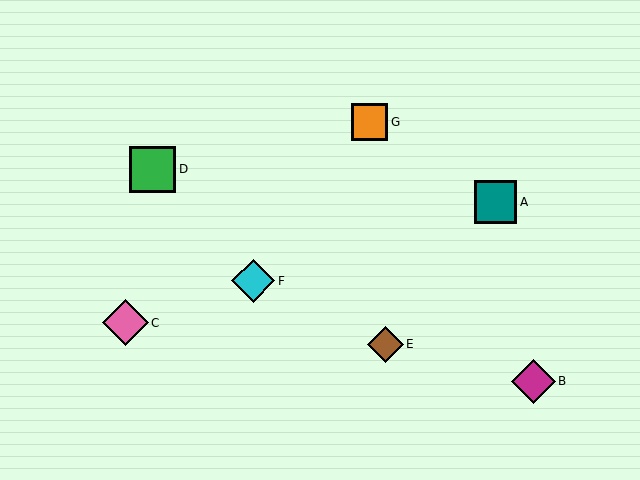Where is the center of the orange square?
The center of the orange square is at (369, 122).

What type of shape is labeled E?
Shape E is a brown diamond.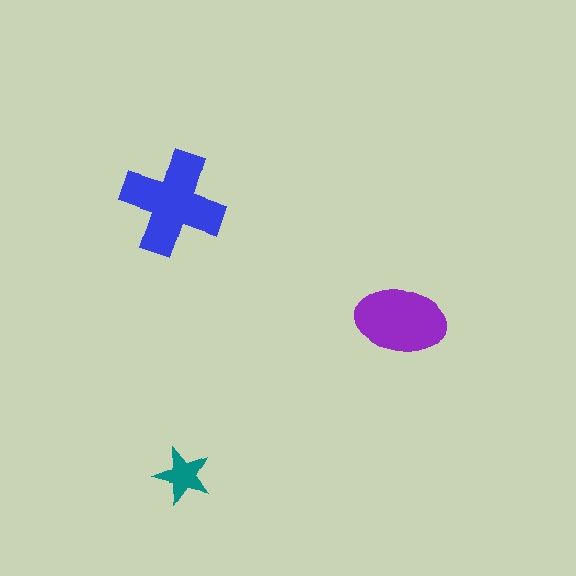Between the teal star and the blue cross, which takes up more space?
The blue cross.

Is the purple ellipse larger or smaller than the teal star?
Larger.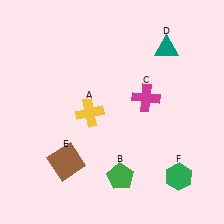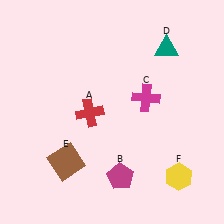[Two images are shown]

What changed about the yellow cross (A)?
In Image 1, A is yellow. In Image 2, it changed to red.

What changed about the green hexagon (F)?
In Image 1, F is green. In Image 2, it changed to yellow.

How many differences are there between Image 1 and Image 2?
There are 3 differences between the two images.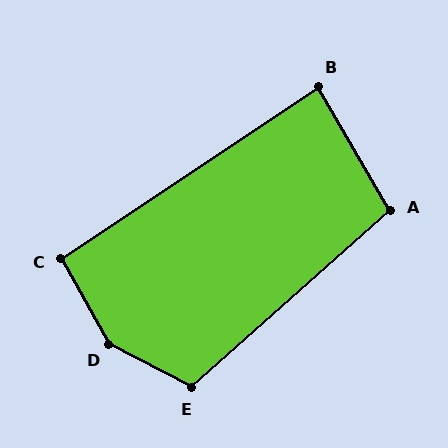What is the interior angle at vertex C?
Approximately 95 degrees (approximately right).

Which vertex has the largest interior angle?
D, at approximately 147 degrees.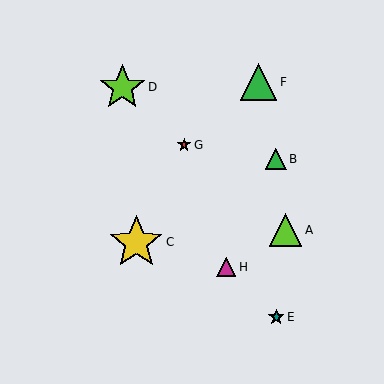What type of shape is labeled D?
Shape D is a lime star.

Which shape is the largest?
The yellow star (labeled C) is the largest.